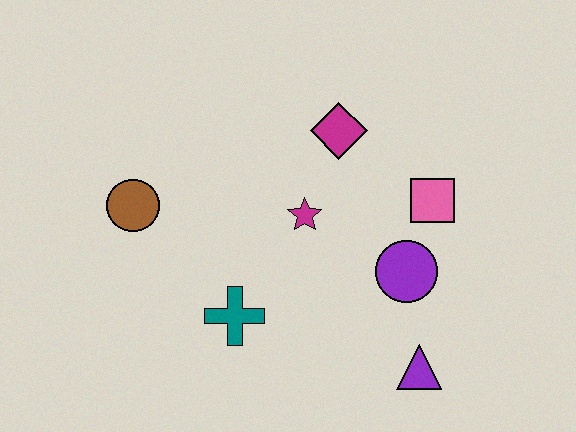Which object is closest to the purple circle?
The pink square is closest to the purple circle.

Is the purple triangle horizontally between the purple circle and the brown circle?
No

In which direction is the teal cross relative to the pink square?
The teal cross is to the left of the pink square.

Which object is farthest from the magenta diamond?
The purple triangle is farthest from the magenta diamond.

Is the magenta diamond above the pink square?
Yes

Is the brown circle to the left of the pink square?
Yes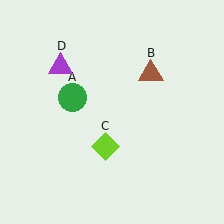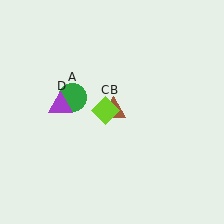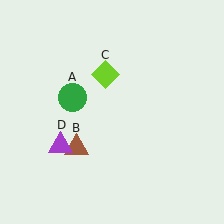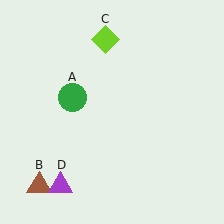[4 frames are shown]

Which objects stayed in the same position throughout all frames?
Green circle (object A) remained stationary.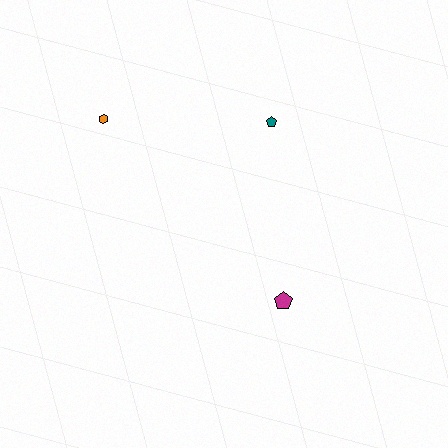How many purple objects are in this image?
There are no purple objects.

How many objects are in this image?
There are 3 objects.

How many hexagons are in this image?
There is 1 hexagon.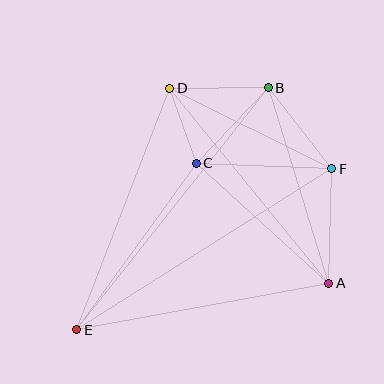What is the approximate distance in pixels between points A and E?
The distance between A and E is approximately 256 pixels.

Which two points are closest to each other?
Points C and D are closest to each other.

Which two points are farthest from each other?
Points B and E are farthest from each other.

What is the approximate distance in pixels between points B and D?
The distance between B and D is approximately 98 pixels.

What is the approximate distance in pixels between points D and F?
The distance between D and F is approximately 181 pixels.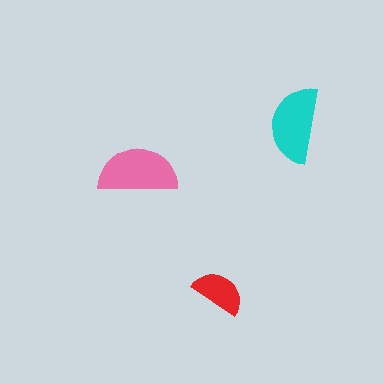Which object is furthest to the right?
The cyan semicircle is rightmost.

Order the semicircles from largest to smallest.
the pink one, the cyan one, the red one.